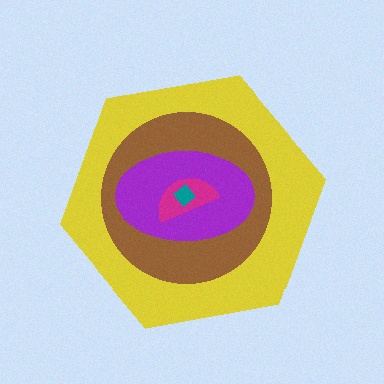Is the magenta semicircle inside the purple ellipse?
Yes.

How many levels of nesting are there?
5.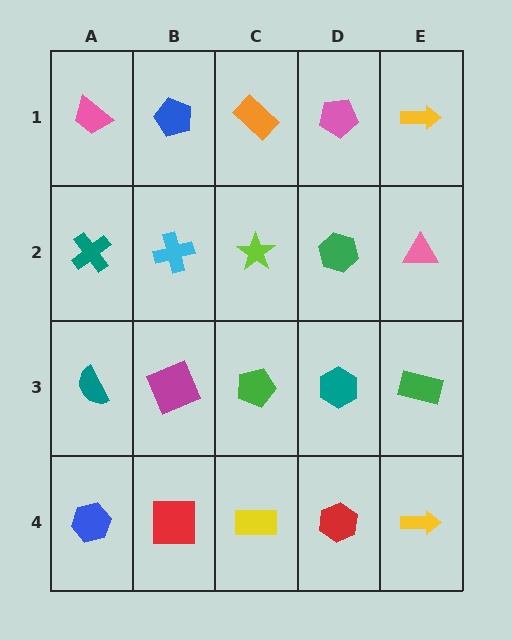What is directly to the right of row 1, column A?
A blue pentagon.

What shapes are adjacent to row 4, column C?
A green pentagon (row 3, column C), a red square (row 4, column B), a red hexagon (row 4, column D).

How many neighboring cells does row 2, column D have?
4.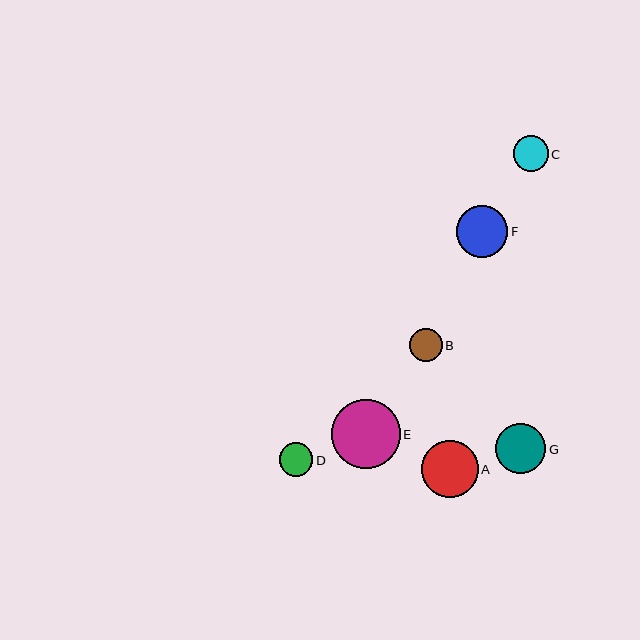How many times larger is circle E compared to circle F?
Circle E is approximately 1.3 times the size of circle F.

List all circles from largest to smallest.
From largest to smallest: E, A, F, G, C, D, B.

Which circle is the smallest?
Circle B is the smallest with a size of approximately 33 pixels.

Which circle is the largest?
Circle E is the largest with a size of approximately 69 pixels.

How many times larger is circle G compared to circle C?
Circle G is approximately 1.4 times the size of circle C.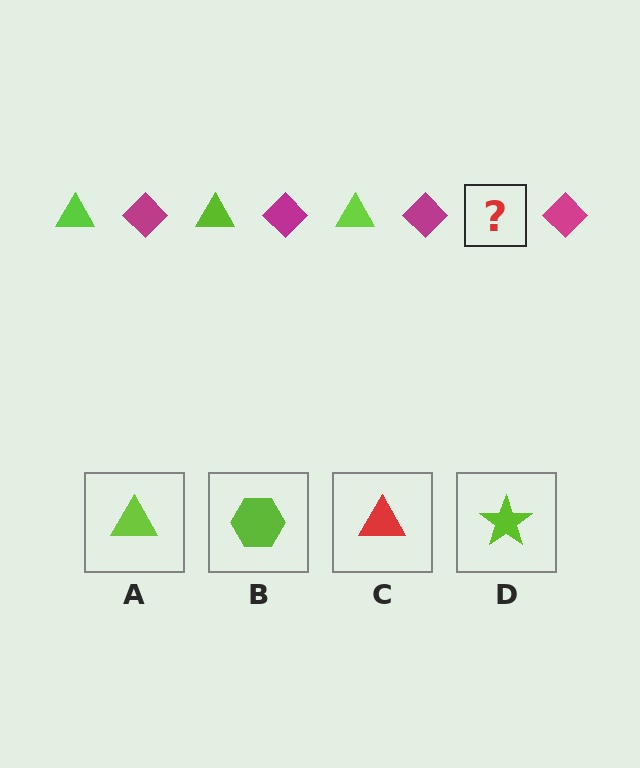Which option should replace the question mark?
Option A.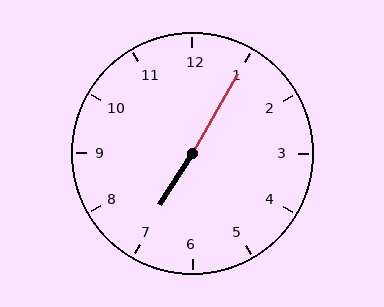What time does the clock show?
7:05.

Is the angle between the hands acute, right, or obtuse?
It is obtuse.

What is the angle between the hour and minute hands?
Approximately 178 degrees.